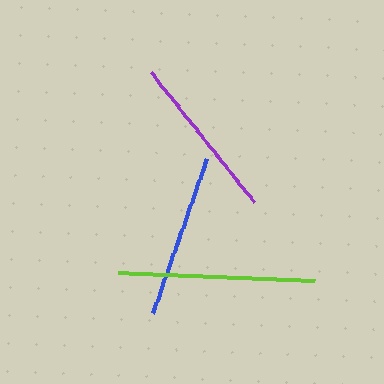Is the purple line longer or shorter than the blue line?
The purple line is longer than the blue line.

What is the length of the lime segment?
The lime segment is approximately 197 pixels long.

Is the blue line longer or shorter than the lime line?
The lime line is longer than the blue line.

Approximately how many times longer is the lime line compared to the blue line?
The lime line is approximately 1.2 times the length of the blue line.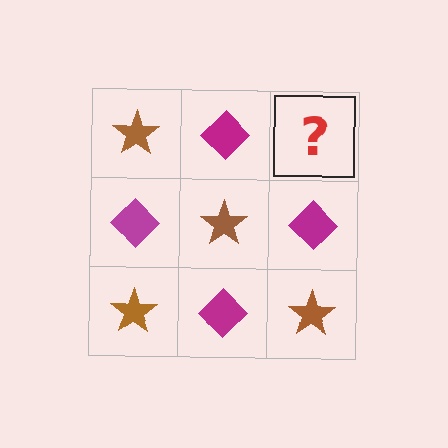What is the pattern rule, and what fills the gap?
The rule is that it alternates brown star and magenta diamond in a checkerboard pattern. The gap should be filled with a brown star.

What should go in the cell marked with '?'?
The missing cell should contain a brown star.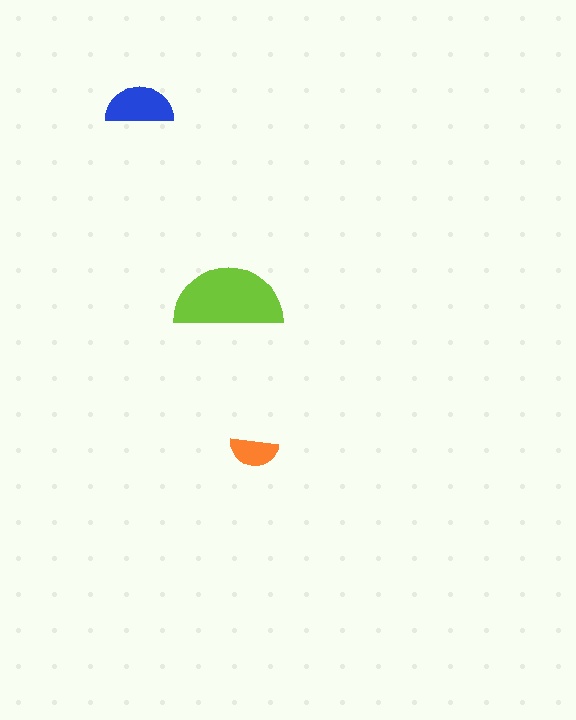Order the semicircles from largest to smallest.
the lime one, the blue one, the orange one.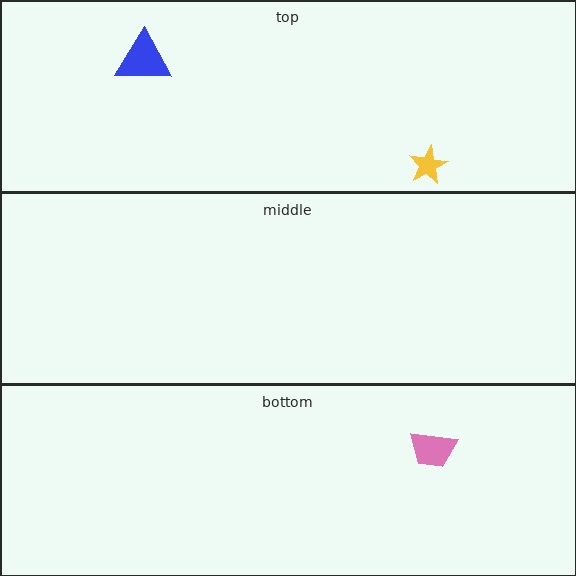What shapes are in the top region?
The blue triangle, the yellow star.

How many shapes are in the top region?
2.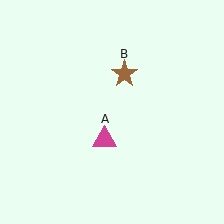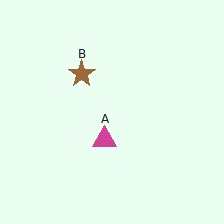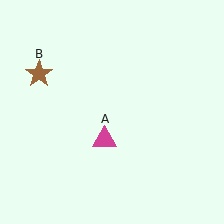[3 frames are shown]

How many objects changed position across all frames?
1 object changed position: brown star (object B).